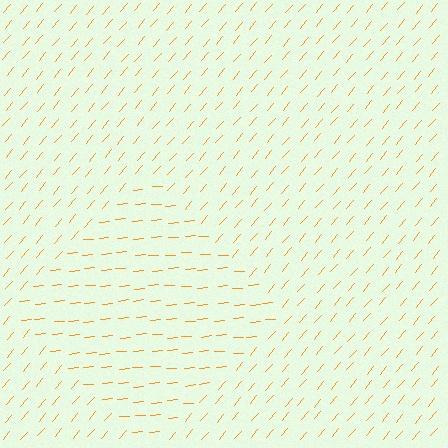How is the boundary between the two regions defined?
The boundary is defined purely by a change in line orientation (approximately 45 degrees difference). All lines are the same color and thickness.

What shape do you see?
I see a diamond.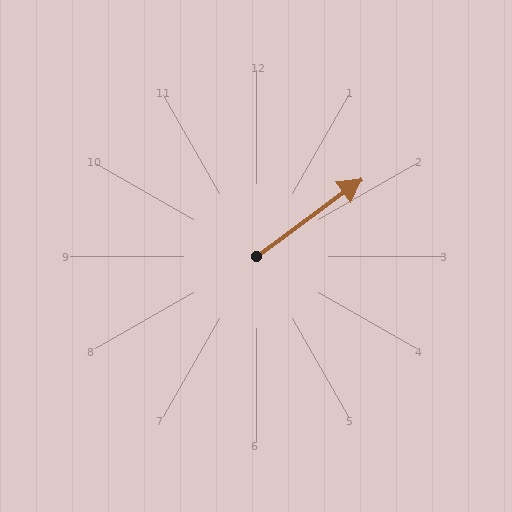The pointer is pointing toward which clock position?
Roughly 2 o'clock.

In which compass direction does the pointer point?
Northeast.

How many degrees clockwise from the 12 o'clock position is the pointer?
Approximately 54 degrees.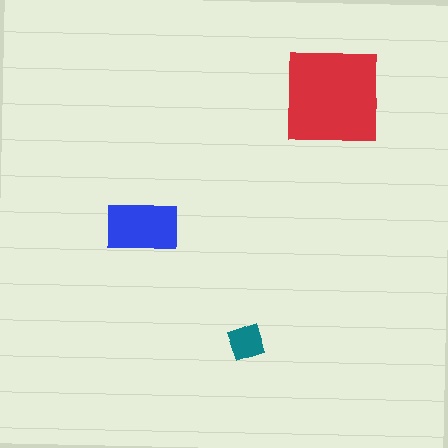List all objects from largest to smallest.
The red square, the blue rectangle, the teal square.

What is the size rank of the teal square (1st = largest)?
3rd.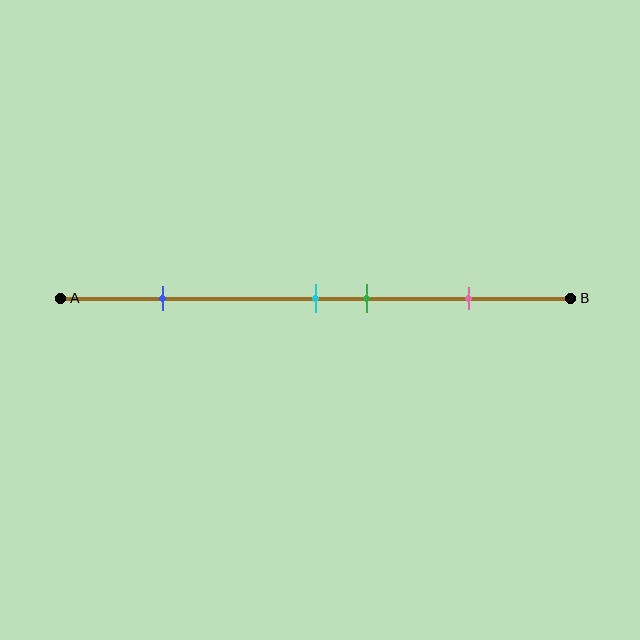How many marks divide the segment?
There are 4 marks dividing the segment.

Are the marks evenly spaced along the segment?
No, the marks are not evenly spaced.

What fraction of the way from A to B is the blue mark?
The blue mark is approximately 20% (0.2) of the way from A to B.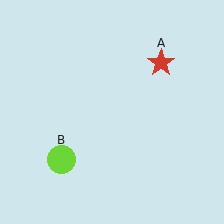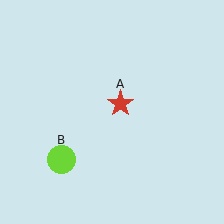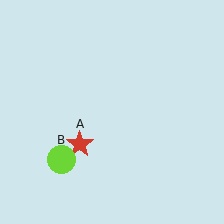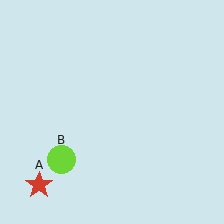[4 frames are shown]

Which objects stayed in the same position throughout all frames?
Lime circle (object B) remained stationary.